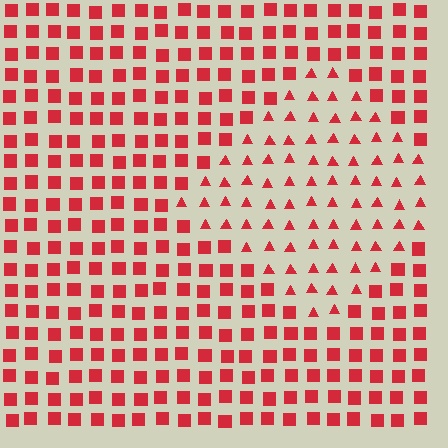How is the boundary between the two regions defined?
The boundary is defined by a change in element shape: triangles inside vs. squares outside. All elements share the same color and spacing.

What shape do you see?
I see a diamond.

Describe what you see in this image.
The image is filled with small red elements arranged in a uniform grid. A diamond-shaped region contains triangles, while the surrounding area contains squares. The boundary is defined purely by the change in element shape.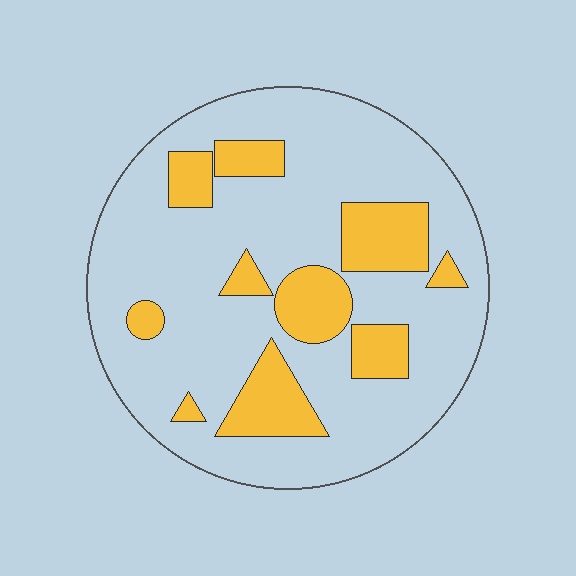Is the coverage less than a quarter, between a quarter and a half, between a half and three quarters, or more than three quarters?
Less than a quarter.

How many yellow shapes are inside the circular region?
10.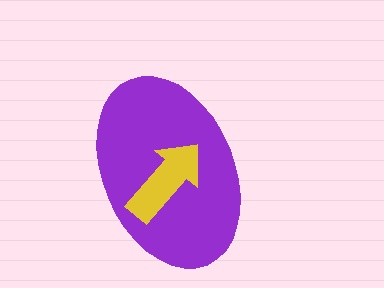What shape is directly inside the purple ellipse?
The yellow arrow.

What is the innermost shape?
The yellow arrow.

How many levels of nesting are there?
2.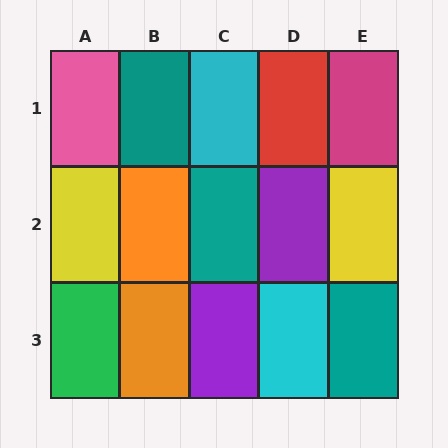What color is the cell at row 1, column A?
Pink.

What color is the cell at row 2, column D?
Purple.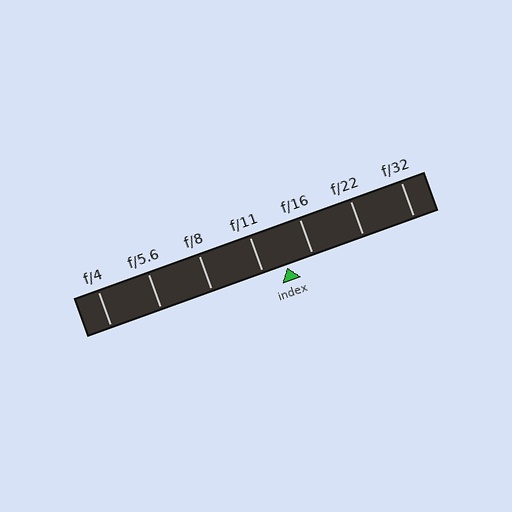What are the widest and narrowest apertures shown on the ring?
The widest aperture shown is f/4 and the narrowest is f/32.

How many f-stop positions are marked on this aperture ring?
There are 7 f-stop positions marked.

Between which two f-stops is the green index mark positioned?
The index mark is between f/11 and f/16.